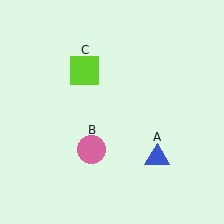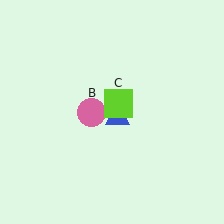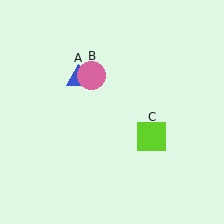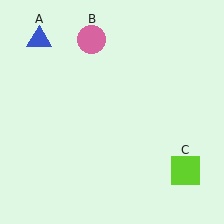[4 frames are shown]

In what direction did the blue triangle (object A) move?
The blue triangle (object A) moved up and to the left.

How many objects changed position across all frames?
3 objects changed position: blue triangle (object A), pink circle (object B), lime square (object C).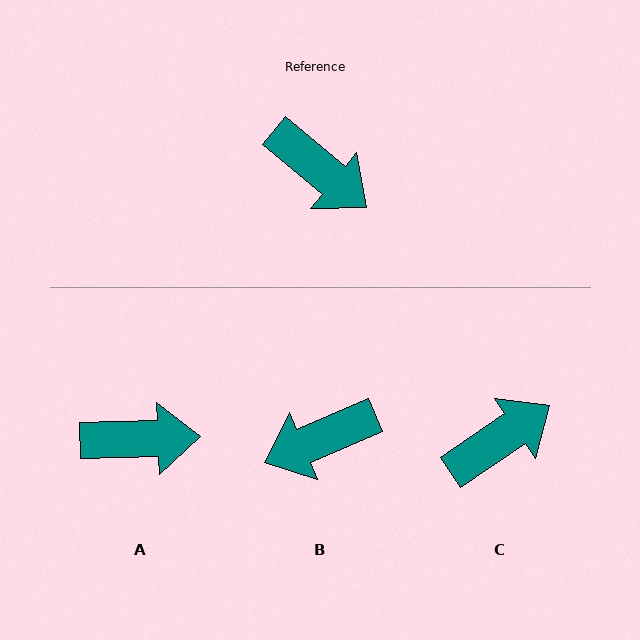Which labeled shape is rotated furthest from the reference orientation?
B, about 117 degrees away.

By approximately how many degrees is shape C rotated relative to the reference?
Approximately 74 degrees counter-clockwise.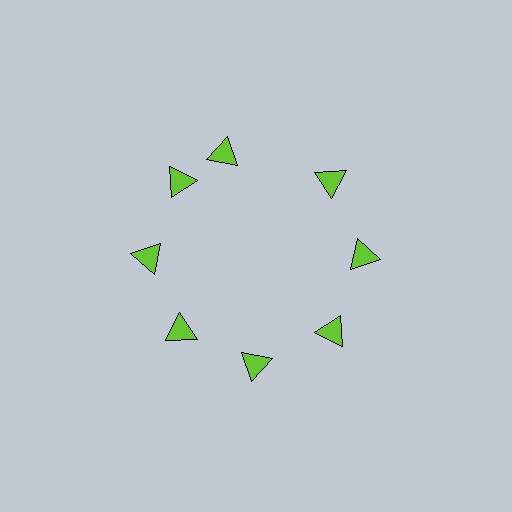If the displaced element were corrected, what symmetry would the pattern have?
It would have 8-fold rotational symmetry — the pattern would map onto itself every 45 degrees.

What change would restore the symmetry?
The symmetry would be restored by rotating it back into even spacing with its neighbors so that all 8 triangles sit at equal angles and equal distance from the center.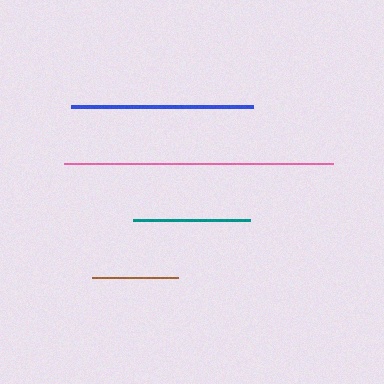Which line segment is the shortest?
The brown line is the shortest at approximately 86 pixels.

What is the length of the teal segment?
The teal segment is approximately 117 pixels long.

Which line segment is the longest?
The pink line is the longest at approximately 269 pixels.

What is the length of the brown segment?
The brown segment is approximately 86 pixels long.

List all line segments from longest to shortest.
From longest to shortest: pink, blue, teal, brown.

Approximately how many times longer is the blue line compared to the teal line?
The blue line is approximately 1.6 times the length of the teal line.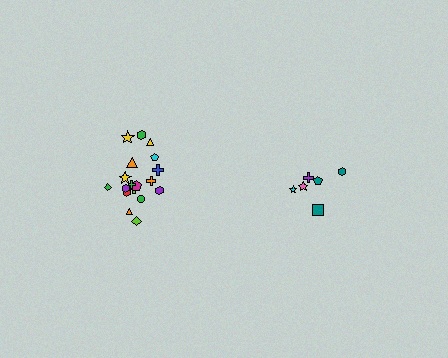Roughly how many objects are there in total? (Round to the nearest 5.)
Roughly 25 objects in total.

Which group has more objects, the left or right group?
The left group.